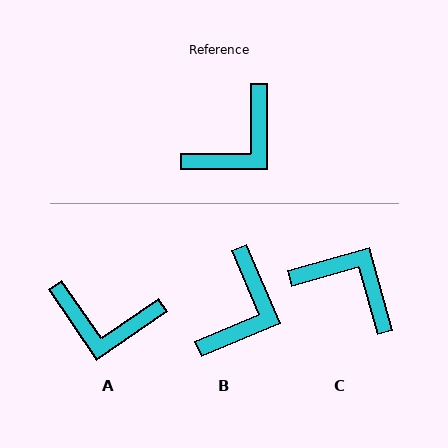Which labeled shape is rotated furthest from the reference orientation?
C, about 106 degrees away.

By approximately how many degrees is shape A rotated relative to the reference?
Approximately 56 degrees clockwise.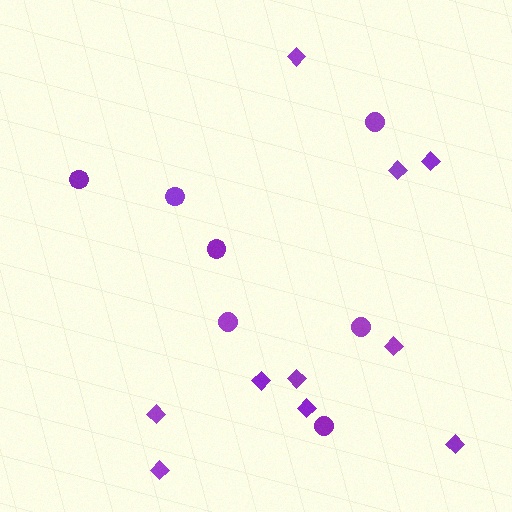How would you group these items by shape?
There are 2 groups: one group of circles (7) and one group of diamonds (10).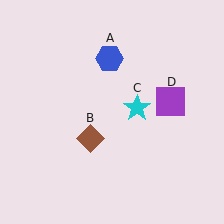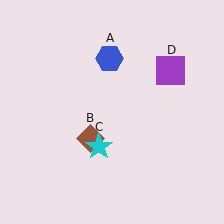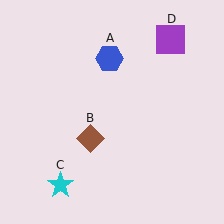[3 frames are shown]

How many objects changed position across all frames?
2 objects changed position: cyan star (object C), purple square (object D).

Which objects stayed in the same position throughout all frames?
Blue hexagon (object A) and brown diamond (object B) remained stationary.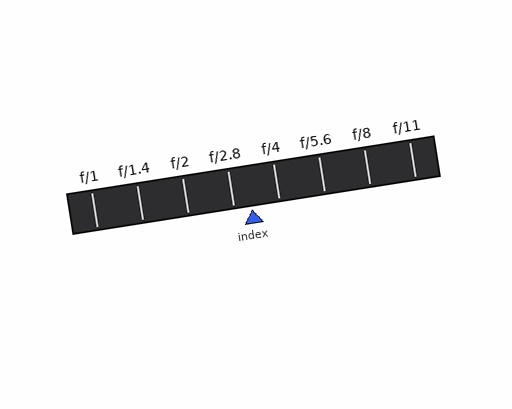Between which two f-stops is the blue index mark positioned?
The index mark is between f/2.8 and f/4.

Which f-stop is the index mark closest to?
The index mark is closest to f/2.8.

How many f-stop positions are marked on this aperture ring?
There are 8 f-stop positions marked.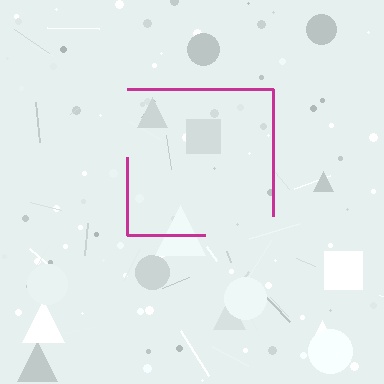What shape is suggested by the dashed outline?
The dashed outline suggests a square.